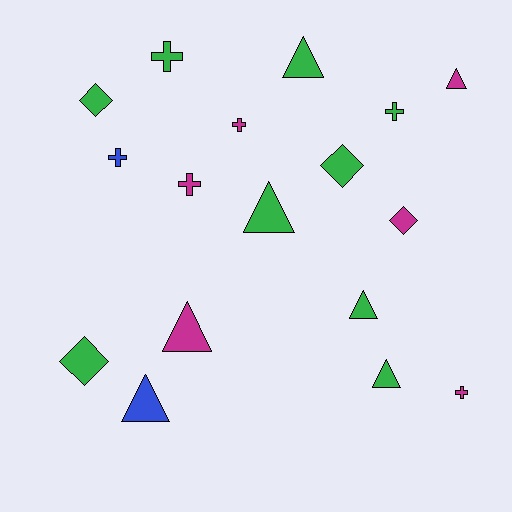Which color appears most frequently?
Green, with 9 objects.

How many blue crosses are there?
There is 1 blue cross.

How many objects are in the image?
There are 17 objects.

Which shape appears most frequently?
Triangle, with 7 objects.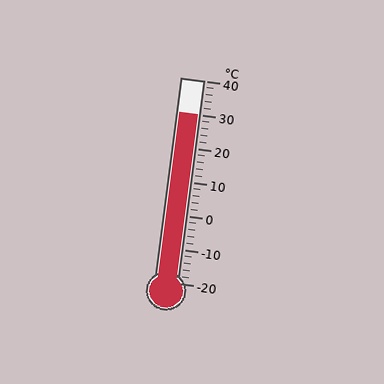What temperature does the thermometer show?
The thermometer shows approximately 30°C.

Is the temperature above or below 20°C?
The temperature is above 20°C.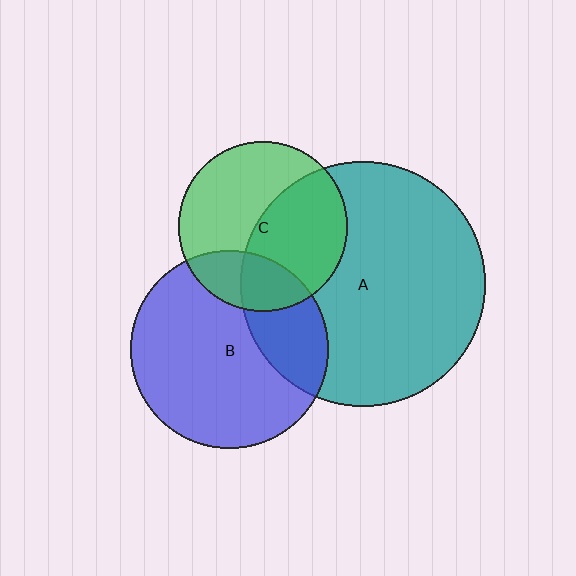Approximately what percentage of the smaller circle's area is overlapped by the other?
Approximately 25%.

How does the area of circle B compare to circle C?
Approximately 1.4 times.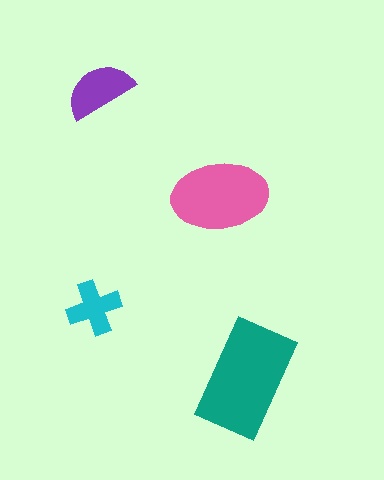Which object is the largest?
The teal rectangle.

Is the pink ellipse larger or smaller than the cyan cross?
Larger.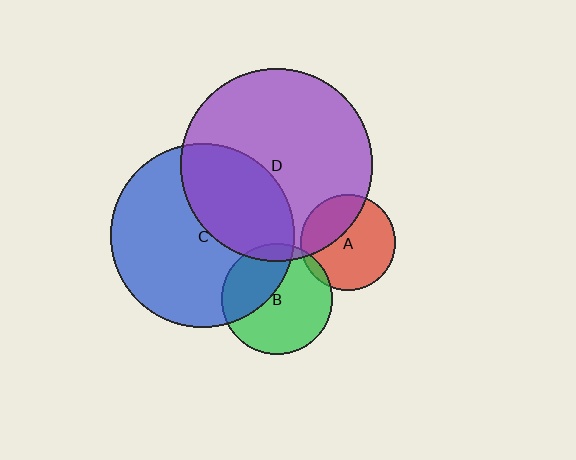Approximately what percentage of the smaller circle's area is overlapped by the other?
Approximately 5%.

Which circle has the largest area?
Circle D (purple).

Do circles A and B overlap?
Yes.